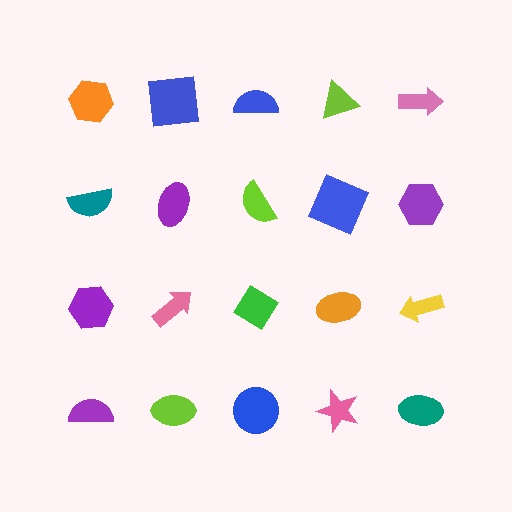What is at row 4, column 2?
A lime ellipse.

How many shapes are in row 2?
5 shapes.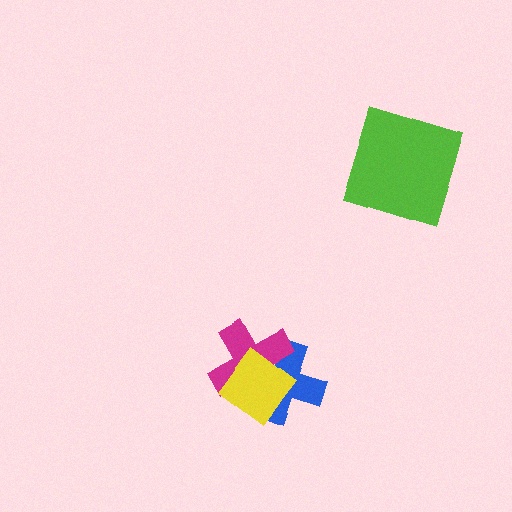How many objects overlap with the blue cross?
2 objects overlap with the blue cross.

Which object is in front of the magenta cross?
The yellow diamond is in front of the magenta cross.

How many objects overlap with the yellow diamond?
2 objects overlap with the yellow diamond.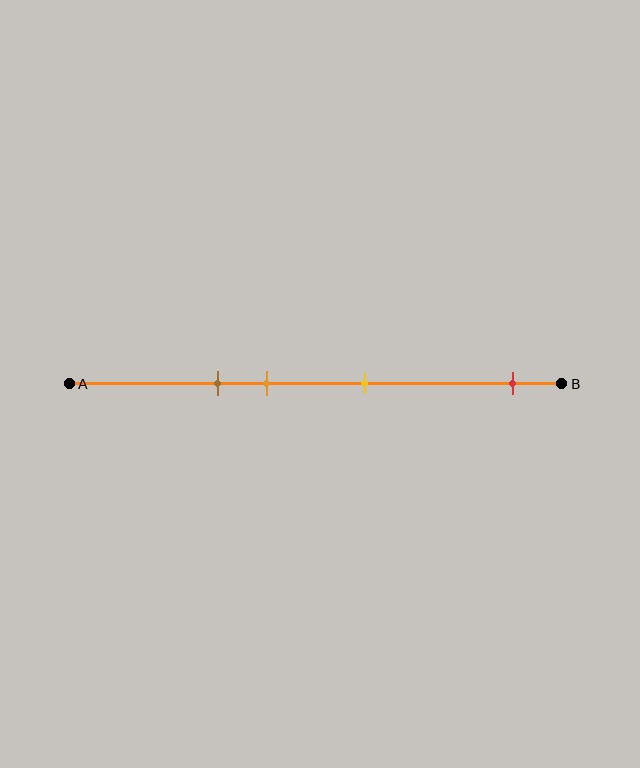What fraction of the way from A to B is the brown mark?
The brown mark is approximately 30% (0.3) of the way from A to B.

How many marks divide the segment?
There are 4 marks dividing the segment.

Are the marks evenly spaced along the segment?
No, the marks are not evenly spaced.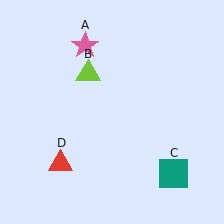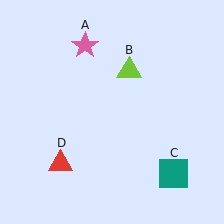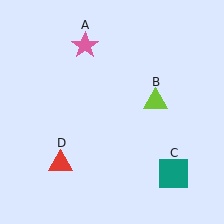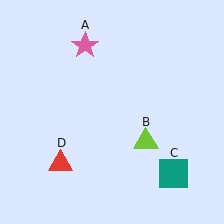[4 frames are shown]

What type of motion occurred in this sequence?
The lime triangle (object B) rotated clockwise around the center of the scene.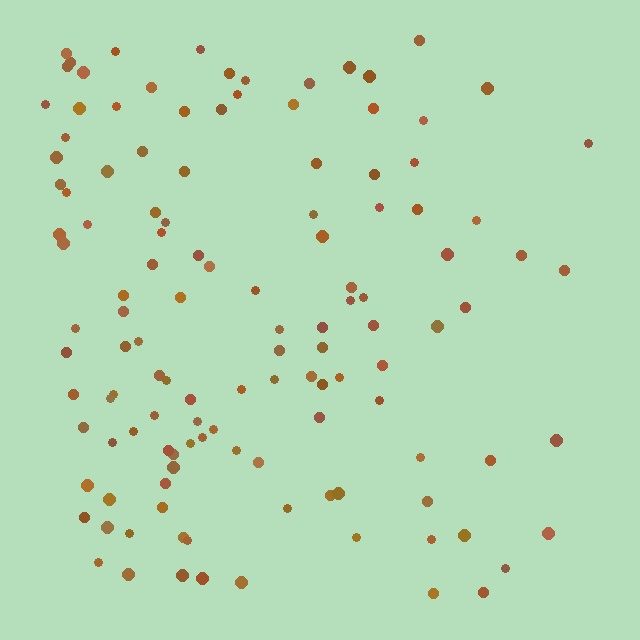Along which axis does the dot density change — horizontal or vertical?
Horizontal.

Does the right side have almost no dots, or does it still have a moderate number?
Still a moderate number, just noticeably fewer than the left.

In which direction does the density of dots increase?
From right to left, with the left side densest.